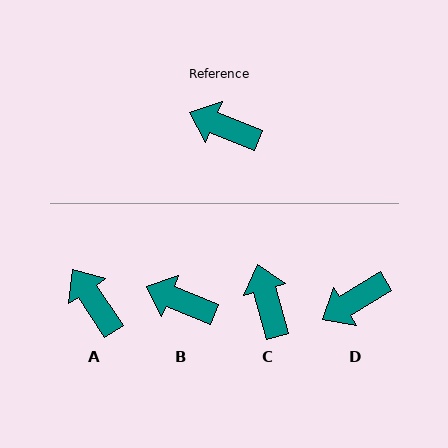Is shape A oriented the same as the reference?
No, it is off by about 34 degrees.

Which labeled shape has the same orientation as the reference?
B.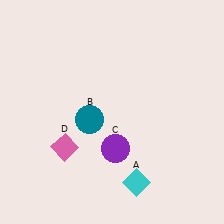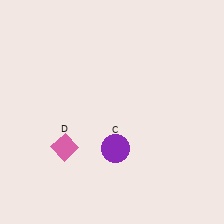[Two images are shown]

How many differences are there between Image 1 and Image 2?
There are 2 differences between the two images.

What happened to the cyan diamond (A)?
The cyan diamond (A) was removed in Image 2. It was in the bottom-right area of Image 1.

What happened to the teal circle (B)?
The teal circle (B) was removed in Image 2. It was in the bottom-left area of Image 1.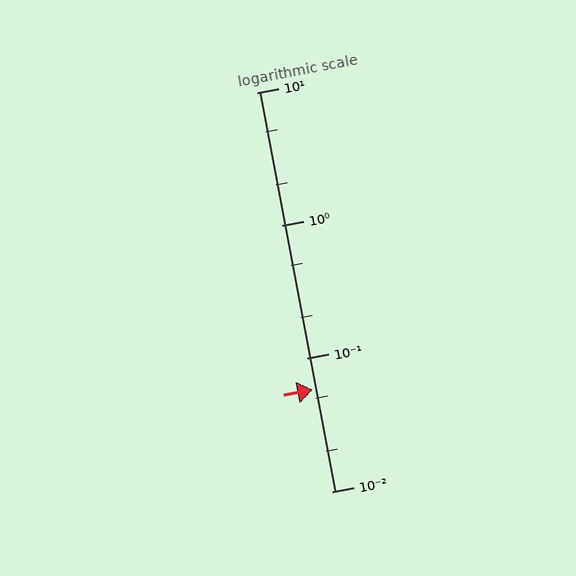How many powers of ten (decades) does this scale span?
The scale spans 3 decades, from 0.01 to 10.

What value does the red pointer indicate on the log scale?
The pointer indicates approximately 0.058.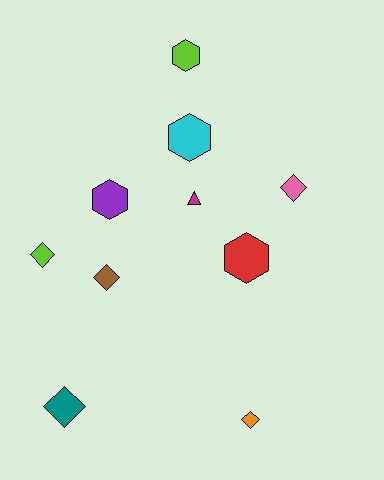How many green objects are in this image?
There are no green objects.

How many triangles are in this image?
There is 1 triangle.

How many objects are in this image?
There are 10 objects.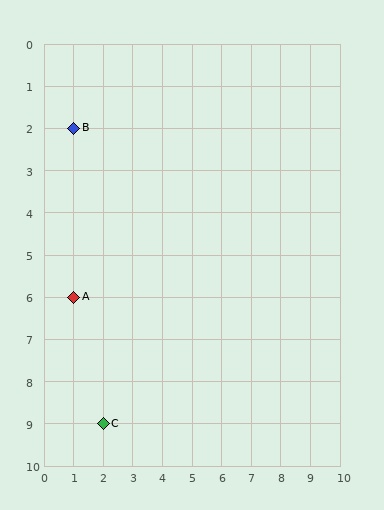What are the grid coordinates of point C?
Point C is at grid coordinates (2, 9).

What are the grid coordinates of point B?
Point B is at grid coordinates (1, 2).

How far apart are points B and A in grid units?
Points B and A are 4 rows apart.